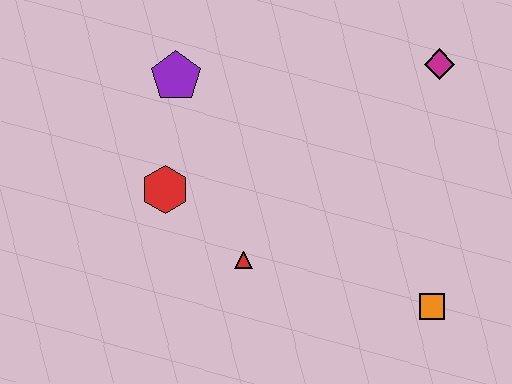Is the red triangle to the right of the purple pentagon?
Yes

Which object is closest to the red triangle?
The red hexagon is closest to the red triangle.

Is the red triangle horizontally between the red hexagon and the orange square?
Yes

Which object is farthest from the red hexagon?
The magenta diamond is farthest from the red hexagon.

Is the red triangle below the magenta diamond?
Yes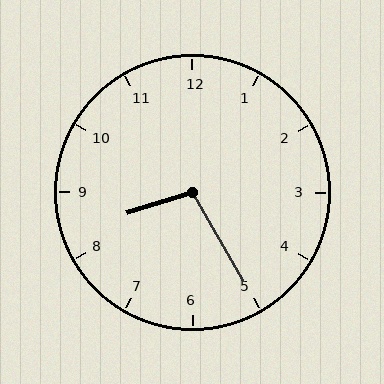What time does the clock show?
8:25.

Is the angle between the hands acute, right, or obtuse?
It is obtuse.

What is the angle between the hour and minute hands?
Approximately 102 degrees.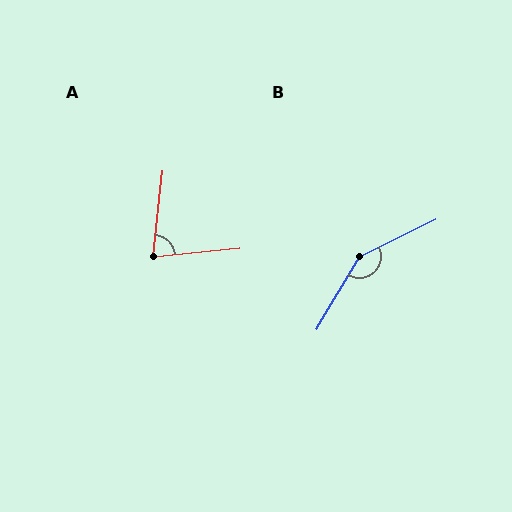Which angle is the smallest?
A, at approximately 78 degrees.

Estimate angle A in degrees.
Approximately 78 degrees.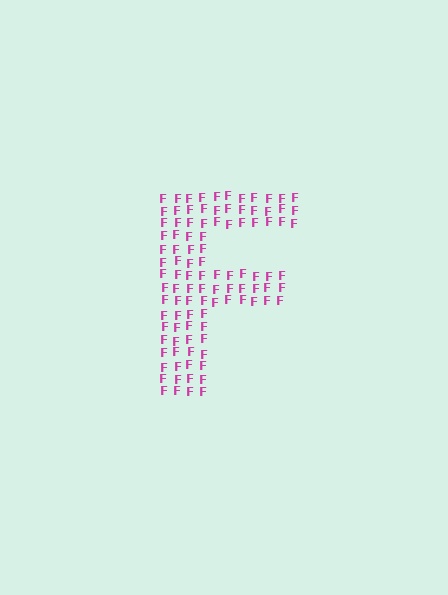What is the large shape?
The large shape is the letter F.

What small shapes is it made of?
It is made of small letter F's.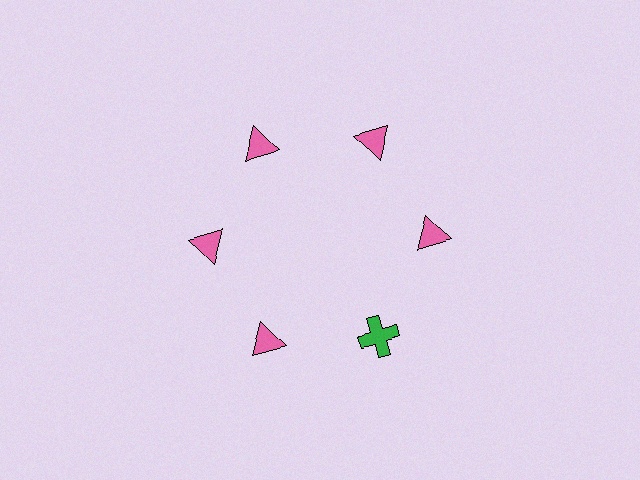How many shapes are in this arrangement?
There are 6 shapes arranged in a ring pattern.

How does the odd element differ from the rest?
It differs in both color (green instead of pink) and shape (cross instead of triangle).